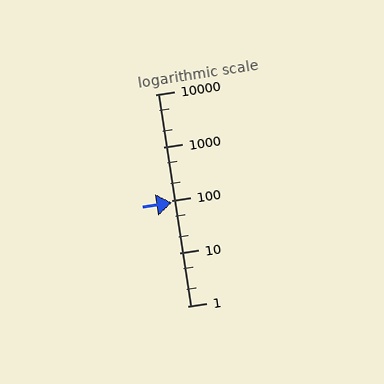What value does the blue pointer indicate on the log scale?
The pointer indicates approximately 89.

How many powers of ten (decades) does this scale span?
The scale spans 4 decades, from 1 to 10000.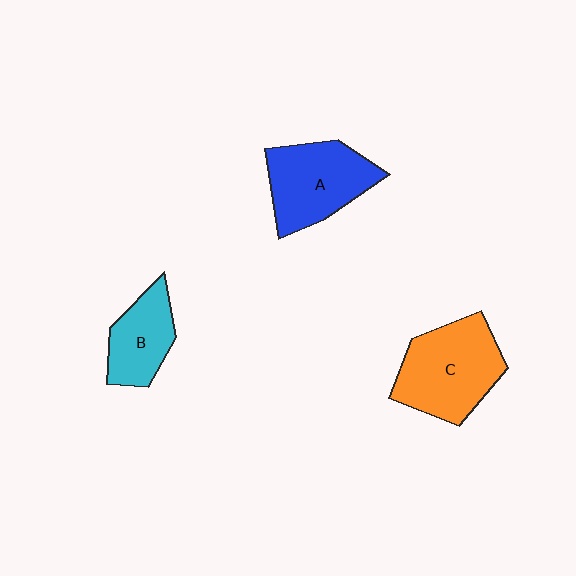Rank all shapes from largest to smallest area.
From largest to smallest: C (orange), A (blue), B (cyan).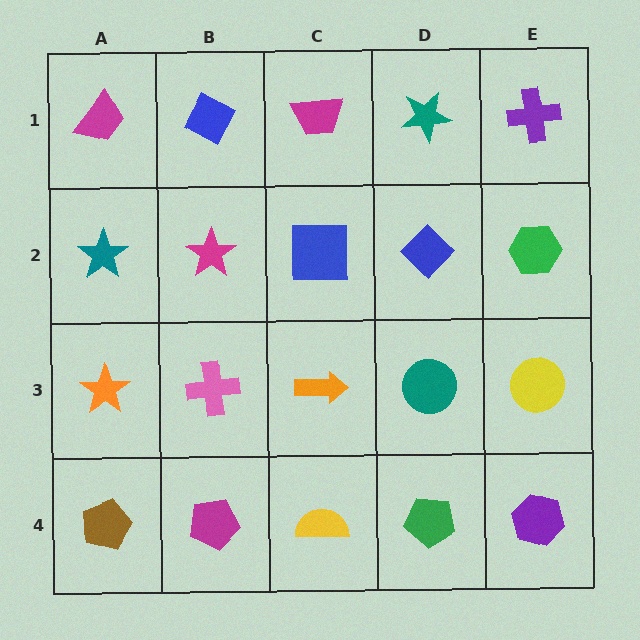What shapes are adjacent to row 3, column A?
A teal star (row 2, column A), a brown pentagon (row 4, column A), a pink cross (row 3, column B).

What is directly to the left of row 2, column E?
A blue diamond.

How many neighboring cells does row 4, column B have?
3.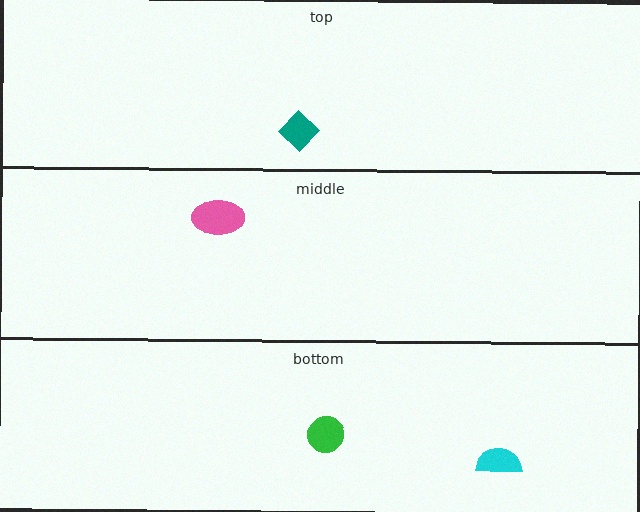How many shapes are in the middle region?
1.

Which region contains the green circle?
The bottom region.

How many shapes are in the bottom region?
2.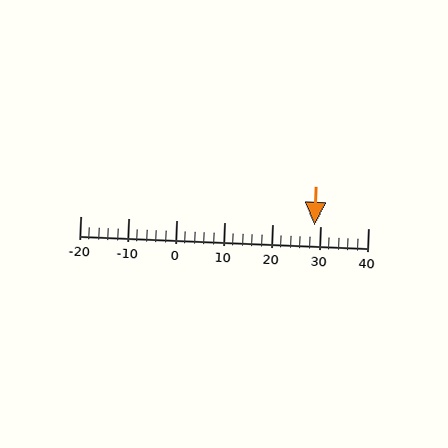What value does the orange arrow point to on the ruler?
The orange arrow points to approximately 29.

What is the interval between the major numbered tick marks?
The major tick marks are spaced 10 units apart.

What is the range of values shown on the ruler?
The ruler shows values from -20 to 40.